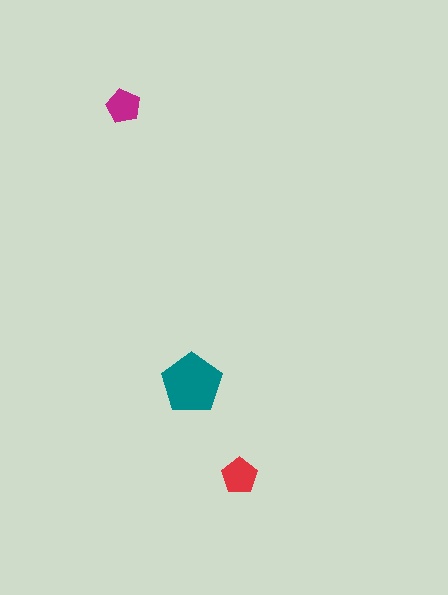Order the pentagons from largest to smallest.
the teal one, the red one, the magenta one.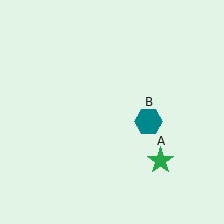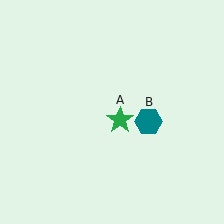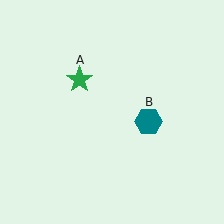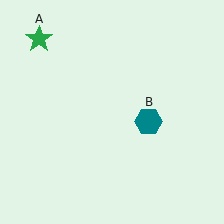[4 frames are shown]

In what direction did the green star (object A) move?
The green star (object A) moved up and to the left.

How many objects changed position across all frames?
1 object changed position: green star (object A).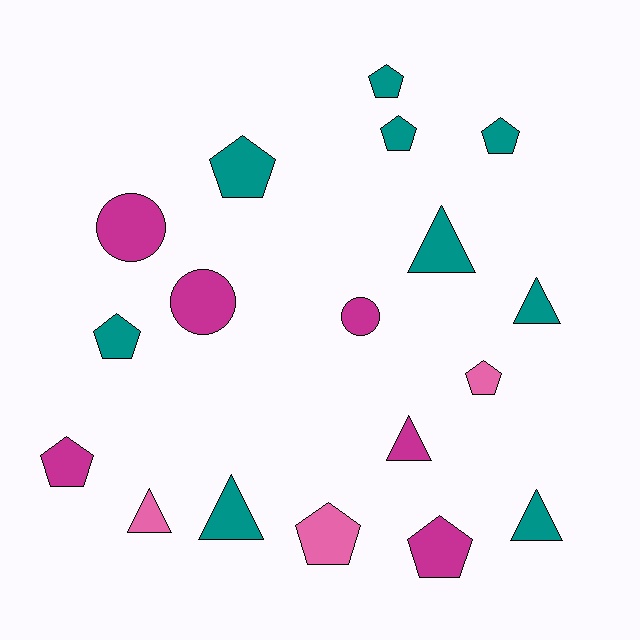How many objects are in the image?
There are 18 objects.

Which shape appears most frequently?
Pentagon, with 9 objects.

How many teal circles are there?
There are no teal circles.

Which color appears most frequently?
Teal, with 9 objects.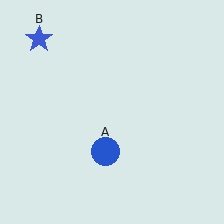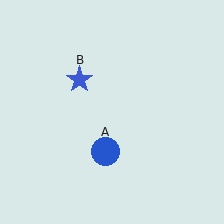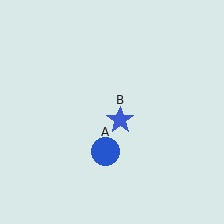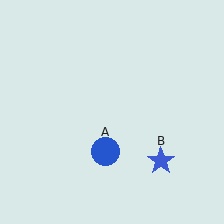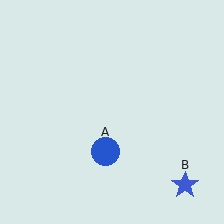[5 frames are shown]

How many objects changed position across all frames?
1 object changed position: blue star (object B).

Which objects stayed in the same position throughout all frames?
Blue circle (object A) remained stationary.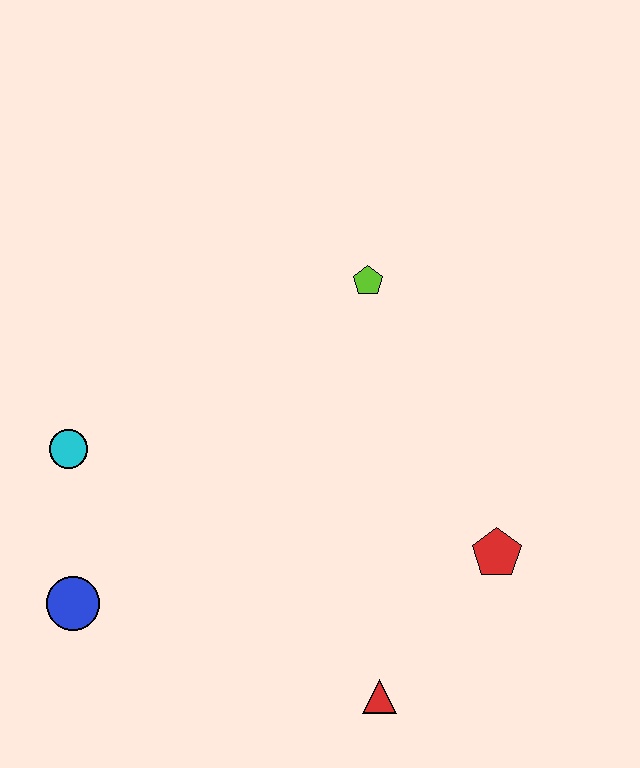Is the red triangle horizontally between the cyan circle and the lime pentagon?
No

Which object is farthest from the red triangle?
The lime pentagon is farthest from the red triangle.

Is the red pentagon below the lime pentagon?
Yes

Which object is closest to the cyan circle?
The blue circle is closest to the cyan circle.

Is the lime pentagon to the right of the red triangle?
No